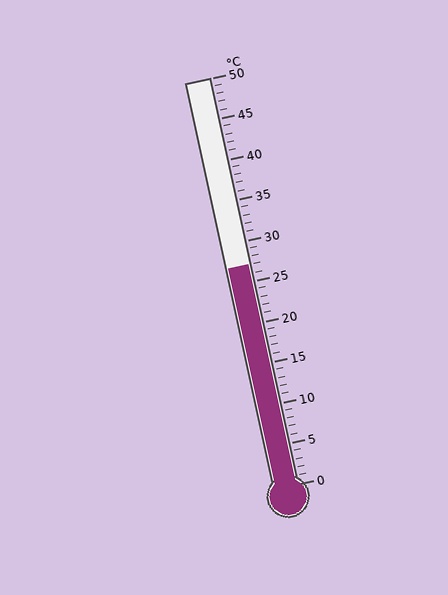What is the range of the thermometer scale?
The thermometer scale ranges from 0°C to 50°C.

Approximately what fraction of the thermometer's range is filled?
The thermometer is filled to approximately 55% of its range.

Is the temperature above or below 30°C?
The temperature is below 30°C.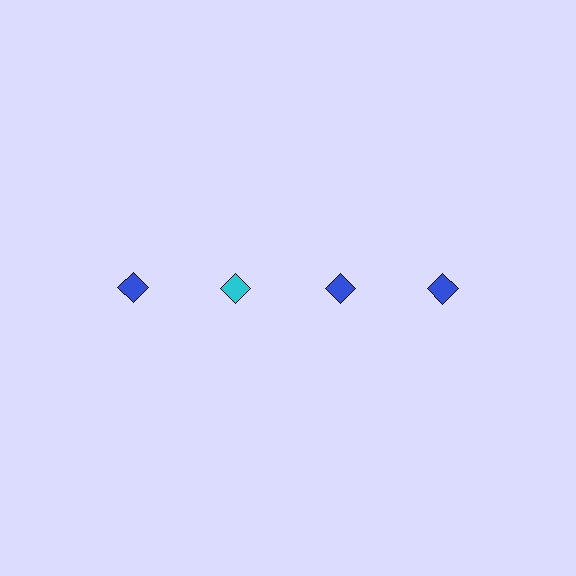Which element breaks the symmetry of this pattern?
The cyan diamond in the top row, second from left column breaks the symmetry. All other shapes are blue diamonds.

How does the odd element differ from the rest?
It has a different color: cyan instead of blue.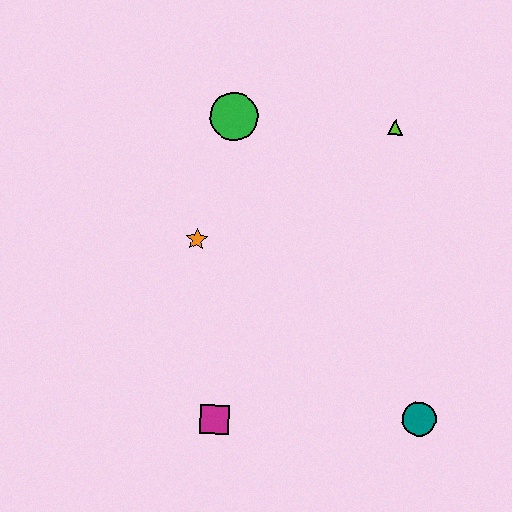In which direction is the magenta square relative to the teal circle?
The magenta square is to the left of the teal circle.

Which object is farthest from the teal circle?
The green circle is farthest from the teal circle.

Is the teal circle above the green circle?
No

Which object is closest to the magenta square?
The orange star is closest to the magenta square.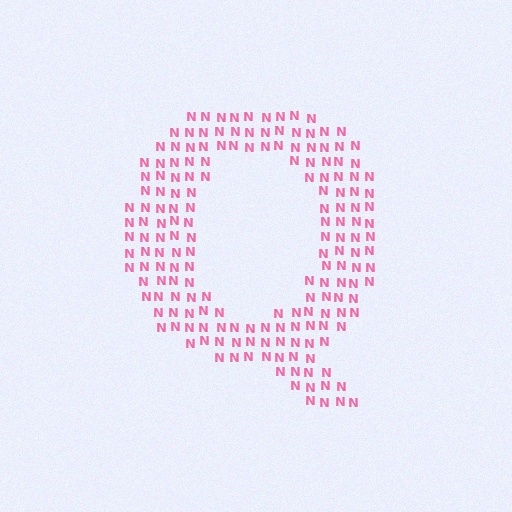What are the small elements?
The small elements are letter N's.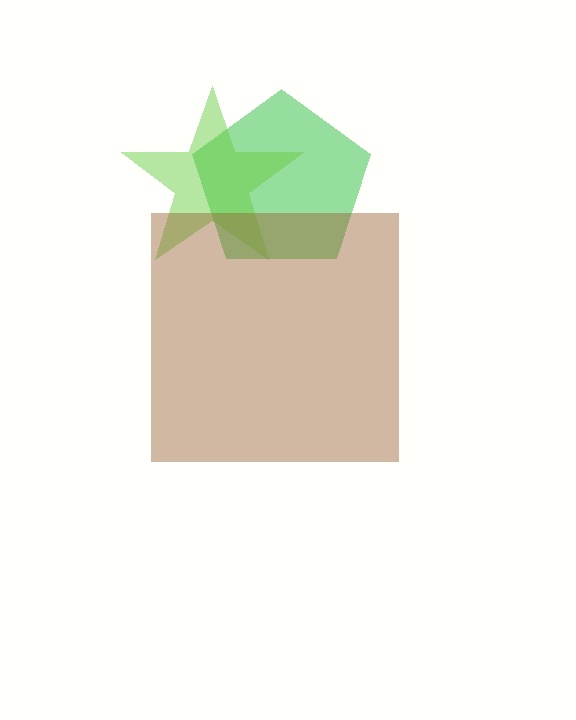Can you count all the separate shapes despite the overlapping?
Yes, there are 3 separate shapes.